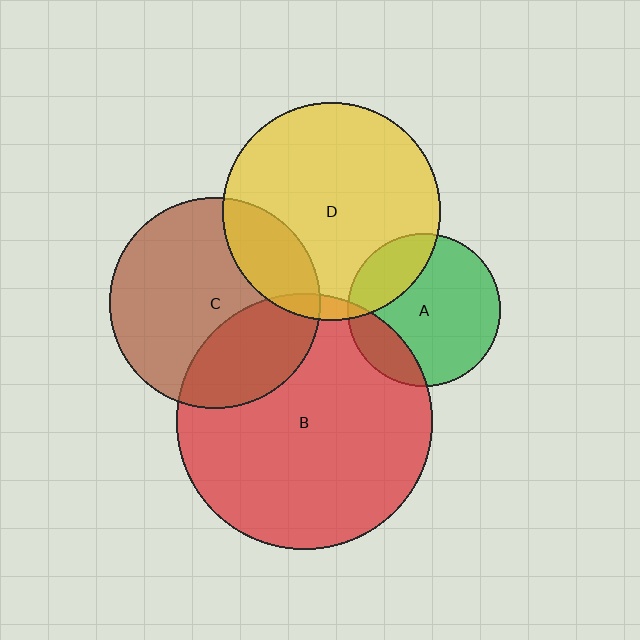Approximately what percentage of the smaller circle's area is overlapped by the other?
Approximately 20%.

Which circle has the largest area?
Circle B (red).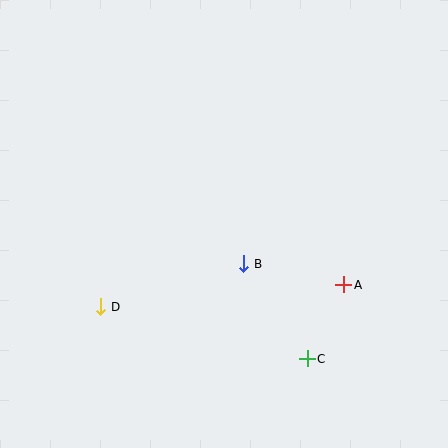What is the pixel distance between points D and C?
The distance between D and C is 213 pixels.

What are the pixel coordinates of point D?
Point D is at (101, 307).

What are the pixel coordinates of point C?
Point C is at (307, 359).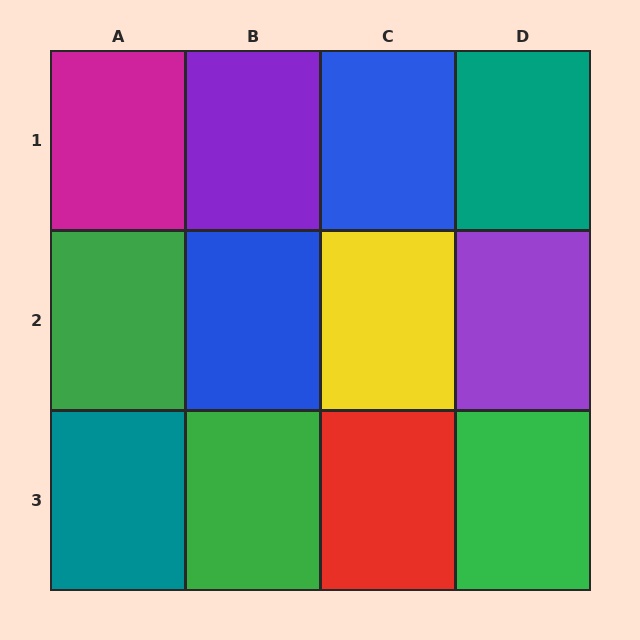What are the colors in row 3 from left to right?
Teal, green, red, green.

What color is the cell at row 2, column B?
Blue.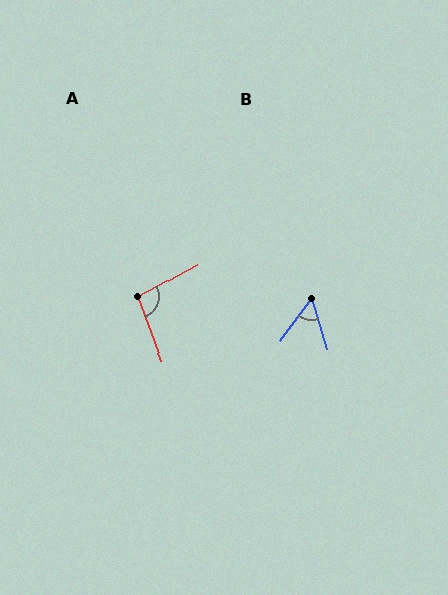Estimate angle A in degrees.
Approximately 98 degrees.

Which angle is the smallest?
B, at approximately 53 degrees.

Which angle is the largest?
A, at approximately 98 degrees.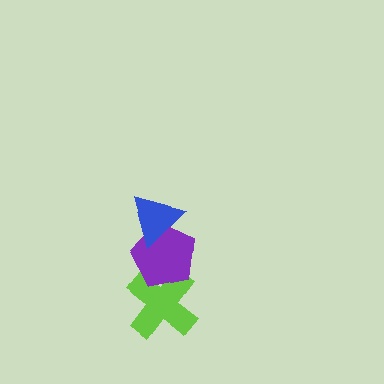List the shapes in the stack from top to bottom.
From top to bottom: the blue triangle, the purple pentagon, the lime cross.